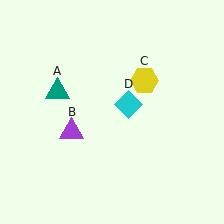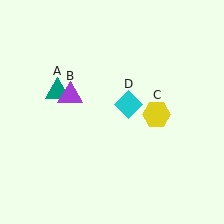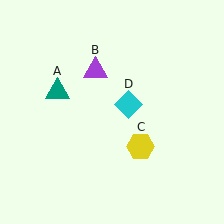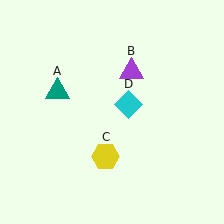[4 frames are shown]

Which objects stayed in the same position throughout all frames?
Teal triangle (object A) and cyan diamond (object D) remained stationary.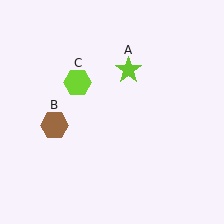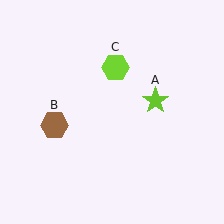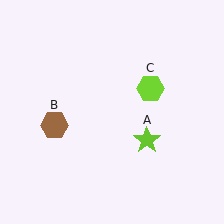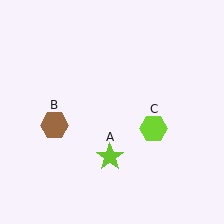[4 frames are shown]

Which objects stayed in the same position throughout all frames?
Brown hexagon (object B) remained stationary.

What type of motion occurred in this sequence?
The lime star (object A), lime hexagon (object C) rotated clockwise around the center of the scene.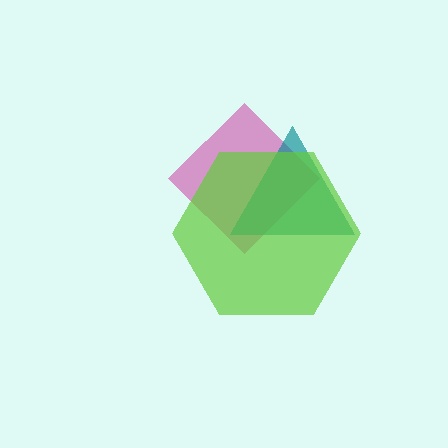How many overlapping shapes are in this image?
There are 3 overlapping shapes in the image.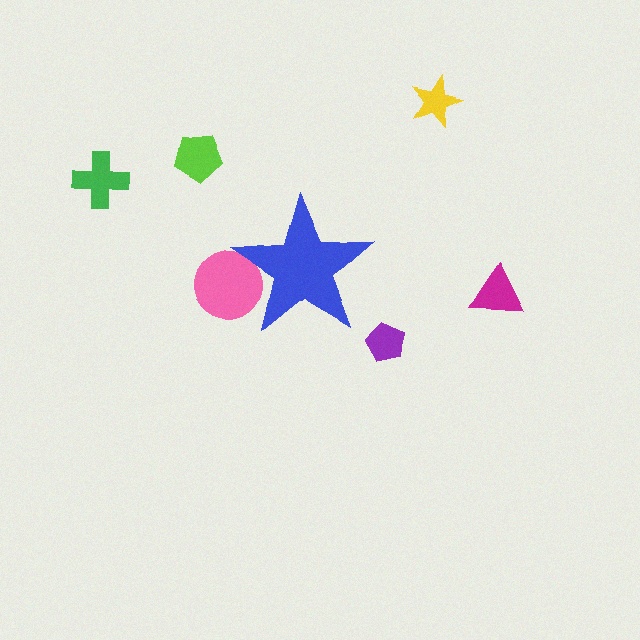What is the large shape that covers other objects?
A blue star.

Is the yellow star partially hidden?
No, the yellow star is fully visible.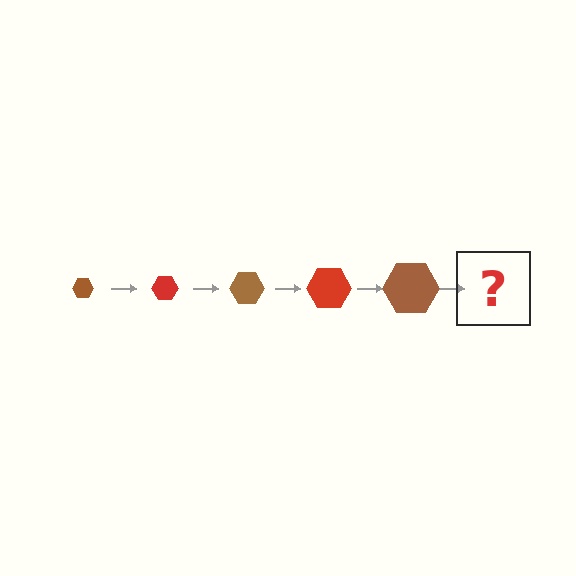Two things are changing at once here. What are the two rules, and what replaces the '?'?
The two rules are that the hexagon grows larger each step and the color cycles through brown and red. The '?' should be a red hexagon, larger than the previous one.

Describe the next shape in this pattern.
It should be a red hexagon, larger than the previous one.